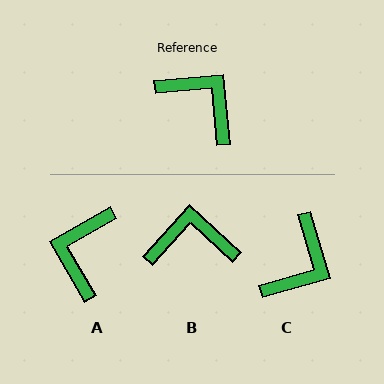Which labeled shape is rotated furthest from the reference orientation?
A, about 115 degrees away.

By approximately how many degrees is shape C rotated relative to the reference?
Approximately 79 degrees clockwise.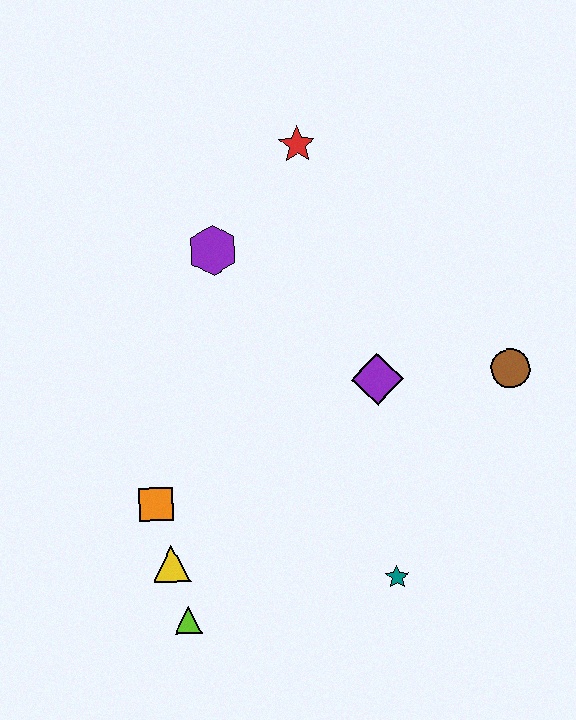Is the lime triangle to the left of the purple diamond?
Yes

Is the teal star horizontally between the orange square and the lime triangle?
No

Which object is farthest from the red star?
The lime triangle is farthest from the red star.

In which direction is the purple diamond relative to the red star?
The purple diamond is below the red star.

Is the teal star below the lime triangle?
No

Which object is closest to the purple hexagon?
The red star is closest to the purple hexagon.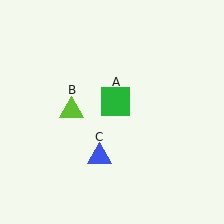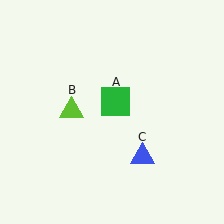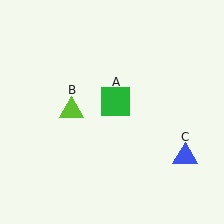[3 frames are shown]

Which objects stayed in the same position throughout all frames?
Green square (object A) and lime triangle (object B) remained stationary.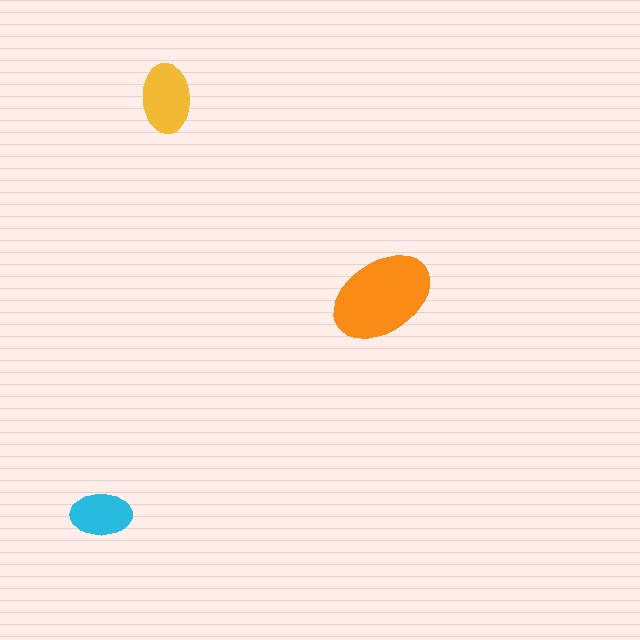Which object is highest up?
The yellow ellipse is topmost.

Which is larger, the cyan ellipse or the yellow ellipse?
The yellow one.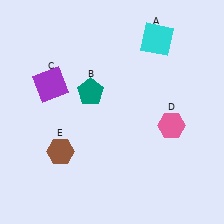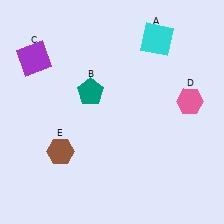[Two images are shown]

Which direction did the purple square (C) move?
The purple square (C) moved up.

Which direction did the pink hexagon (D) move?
The pink hexagon (D) moved up.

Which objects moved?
The objects that moved are: the purple square (C), the pink hexagon (D).